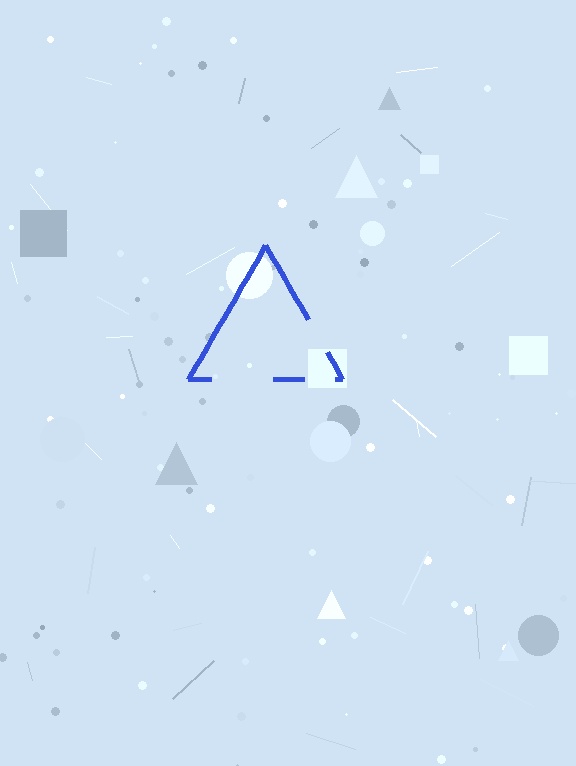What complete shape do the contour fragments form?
The contour fragments form a triangle.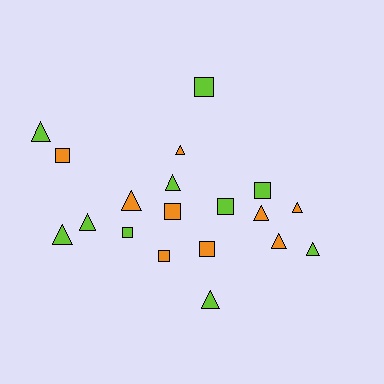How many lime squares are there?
There are 4 lime squares.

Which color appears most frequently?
Lime, with 10 objects.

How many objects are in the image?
There are 19 objects.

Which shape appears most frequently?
Triangle, with 11 objects.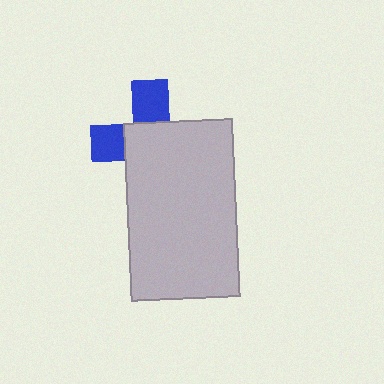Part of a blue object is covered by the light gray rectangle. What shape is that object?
It is a cross.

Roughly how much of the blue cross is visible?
A small part of it is visible (roughly 36%).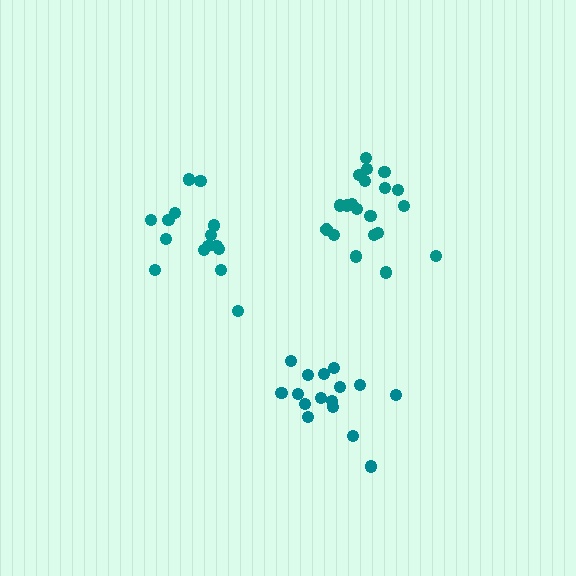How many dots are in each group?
Group 1: 20 dots, Group 2: 15 dots, Group 3: 16 dots (51 total).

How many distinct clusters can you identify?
There are 3 distinct clusters.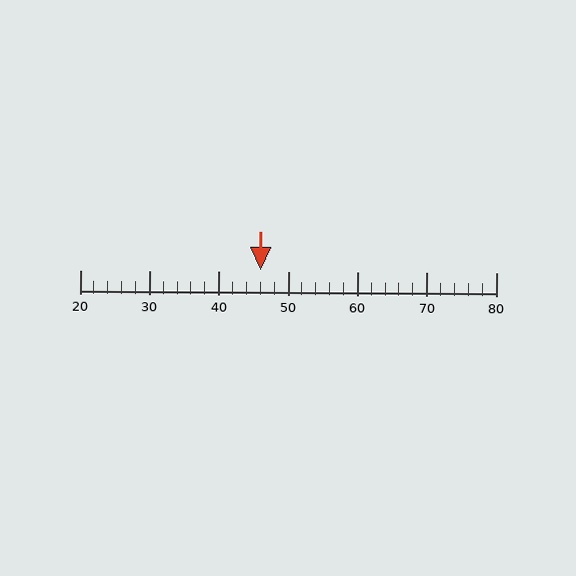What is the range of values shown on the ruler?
The ruler shows values from 20 to 80.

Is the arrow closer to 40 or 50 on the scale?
The arrow is closer to 50.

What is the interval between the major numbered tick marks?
The major tick marks are spaced 10 units apart.